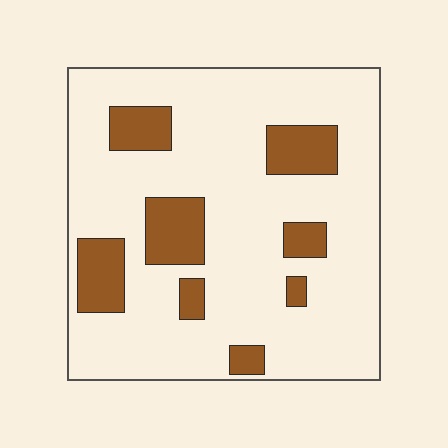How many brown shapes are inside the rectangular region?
8.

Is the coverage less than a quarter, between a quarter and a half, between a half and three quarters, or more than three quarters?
Less than a quarter.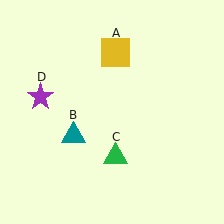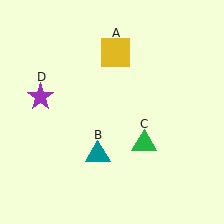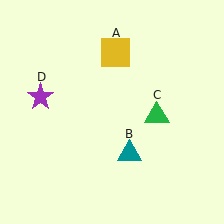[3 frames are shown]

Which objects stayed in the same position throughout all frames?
Yellow square (object A) and purple star (object D) remained stationary.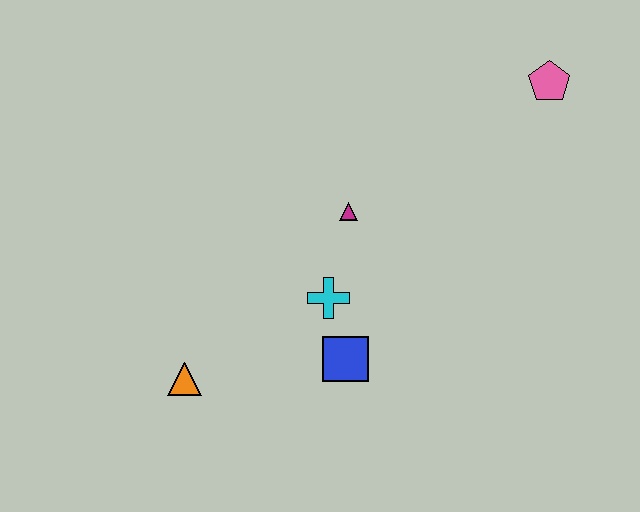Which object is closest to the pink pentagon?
The magenta triangle is closest to the pink pentagon.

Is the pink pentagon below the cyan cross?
No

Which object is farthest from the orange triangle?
The pink pentagon is farthest from the orange triangle.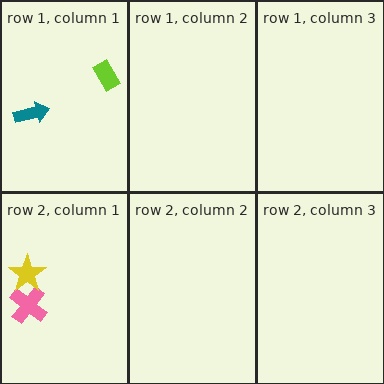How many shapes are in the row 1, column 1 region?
2.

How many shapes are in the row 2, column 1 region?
2.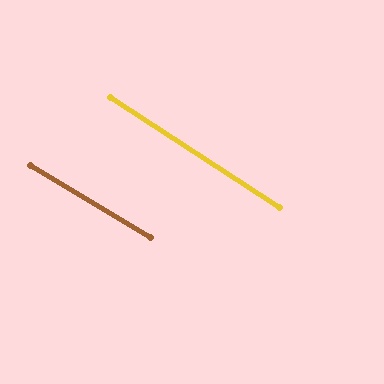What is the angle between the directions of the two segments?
Approximately 2 degrees.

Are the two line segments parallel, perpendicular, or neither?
Parallel — their directions differ by only 1.9°.